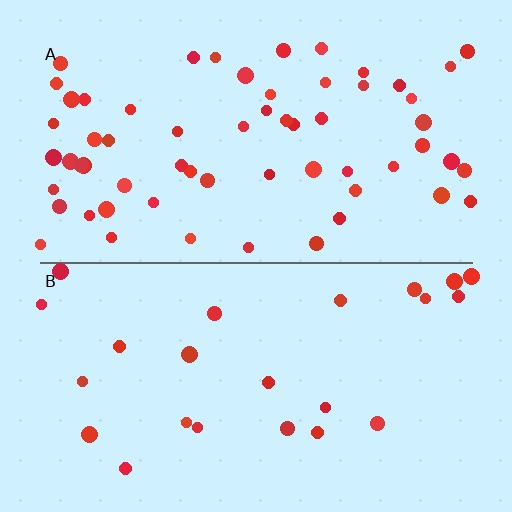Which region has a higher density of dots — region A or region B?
A (the top).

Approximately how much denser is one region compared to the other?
Approximately 2.6× — region A over region B.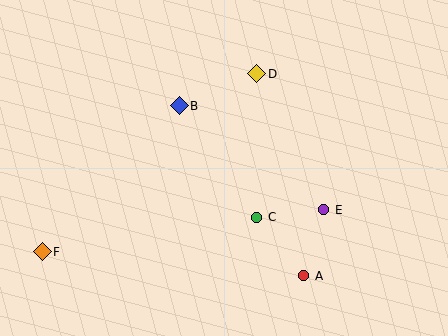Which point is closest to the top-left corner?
Point B is closest to the top-left corner.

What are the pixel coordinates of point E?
Point E is at (324, 210).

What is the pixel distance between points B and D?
The distance between B and D is 84 pixels.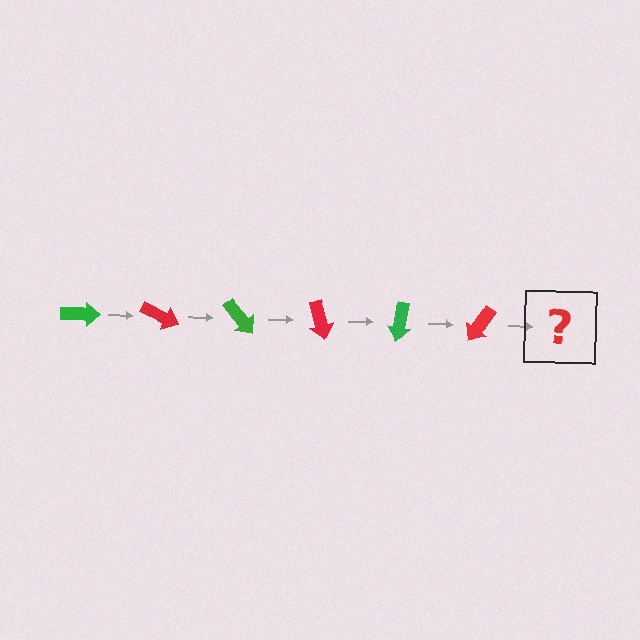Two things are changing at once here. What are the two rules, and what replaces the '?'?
The two rules are that it rotates 25 degrees each step and the color cycles through green and red. The '?' should be a green arrow, rotated 150 degrees from the start.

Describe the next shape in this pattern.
It should be a green arrow, rotated 150 degrees from the start.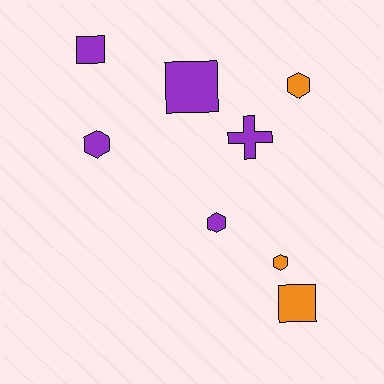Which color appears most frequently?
Purple, with 5 objects.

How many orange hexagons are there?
There are 2 orange hexagons.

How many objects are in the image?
There are 8 objects.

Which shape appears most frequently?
Hexagon, with 4 objects.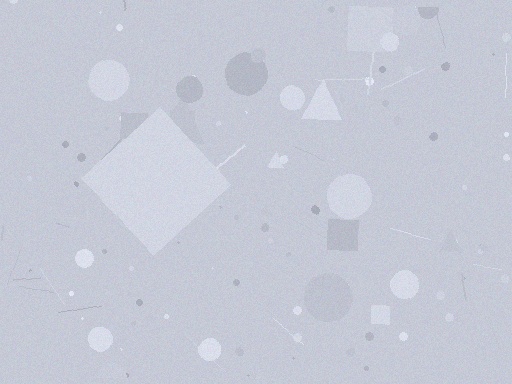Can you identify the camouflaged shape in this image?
The camouflaged shape is a diamond.